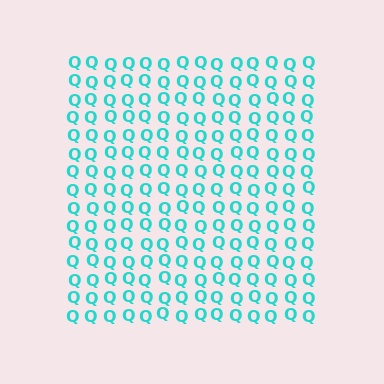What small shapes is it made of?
It is made of small letter Q's.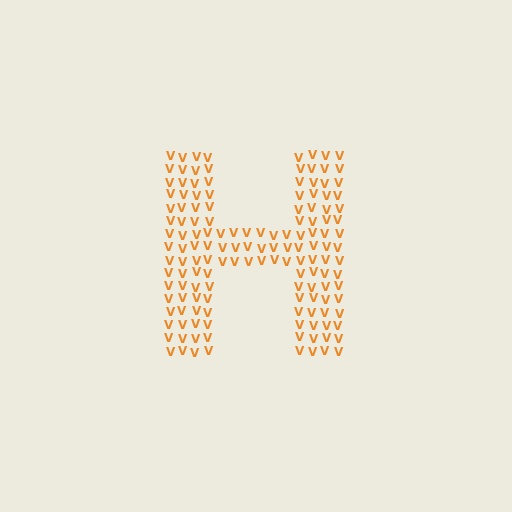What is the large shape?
The large shape is the letter H.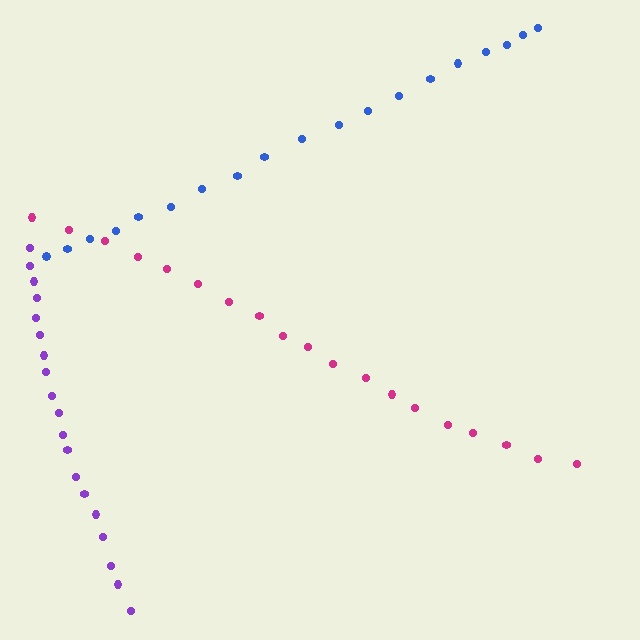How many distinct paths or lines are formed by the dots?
There are 3 distinct paths.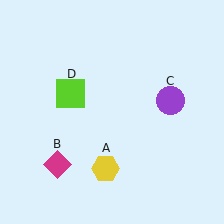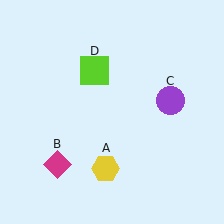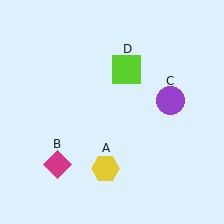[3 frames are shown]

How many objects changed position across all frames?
1 object changed position: lime square (object D).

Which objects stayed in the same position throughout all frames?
Yellow hexagon (object A) and magenta diamond (object B) and purple circle (object C) remained stationary.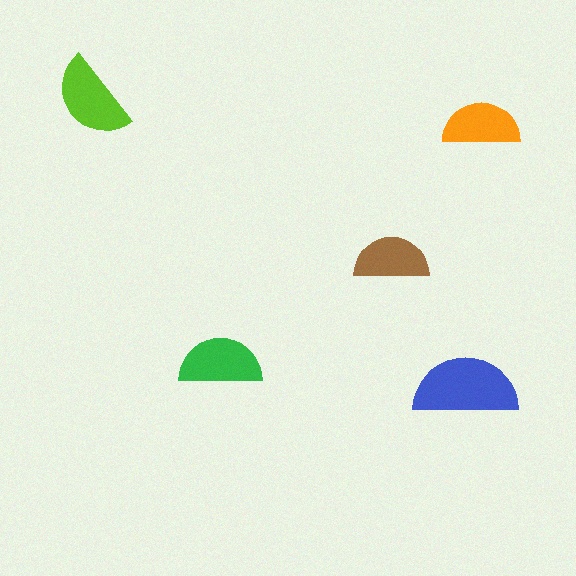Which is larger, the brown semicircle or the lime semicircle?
The lime one.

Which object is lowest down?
The blue semicircle is bottommost.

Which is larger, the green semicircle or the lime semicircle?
The lime one.